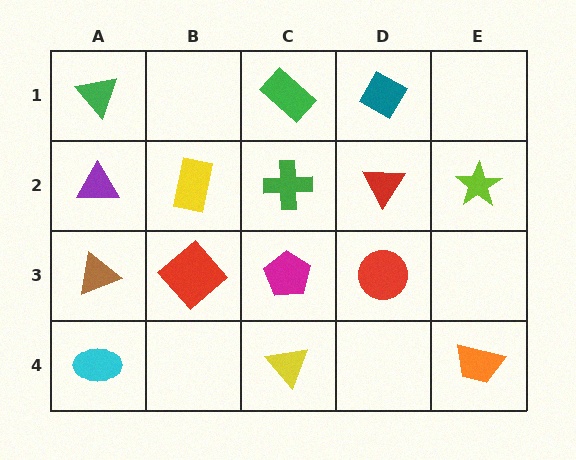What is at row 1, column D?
A teal diamond.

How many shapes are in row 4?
3 shapes.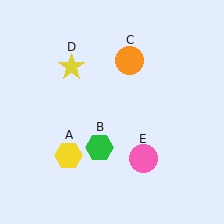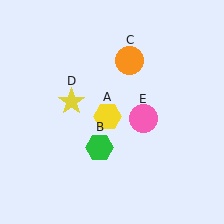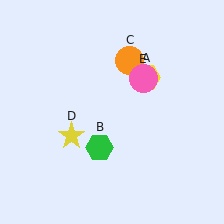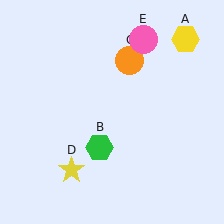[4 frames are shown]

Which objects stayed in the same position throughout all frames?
Green hexagon (object B) and orange circle (object C) remained stationary.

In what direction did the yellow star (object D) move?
The yellow star (object D) moved down.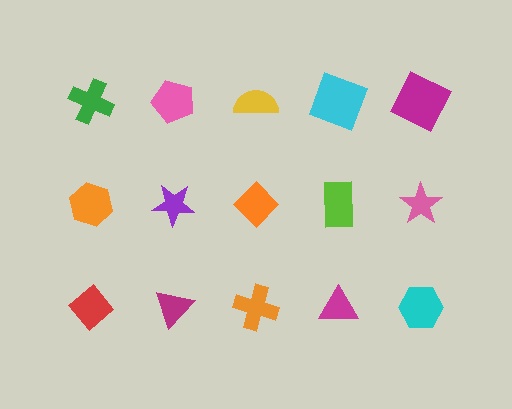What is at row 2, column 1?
An orange hexagon.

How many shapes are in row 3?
5 shapes.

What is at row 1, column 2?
A pink pentagon.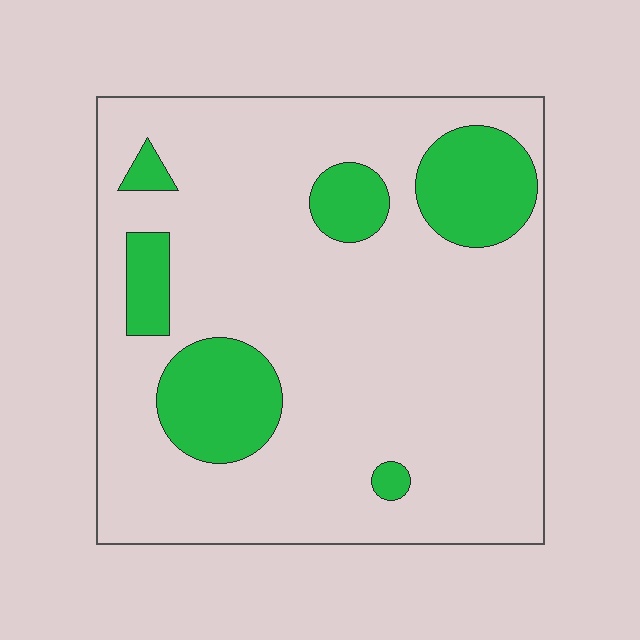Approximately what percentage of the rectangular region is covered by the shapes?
Approximately 20%.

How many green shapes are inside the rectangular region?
6.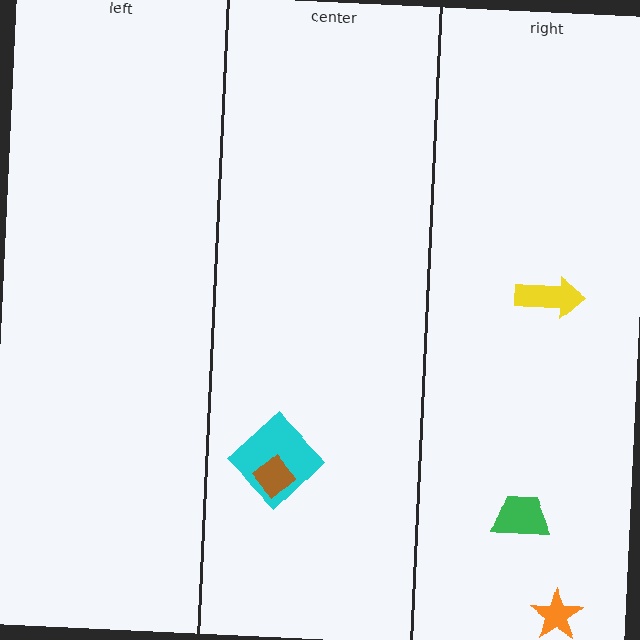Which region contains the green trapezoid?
The right region.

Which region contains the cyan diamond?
The center region.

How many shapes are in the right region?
3.